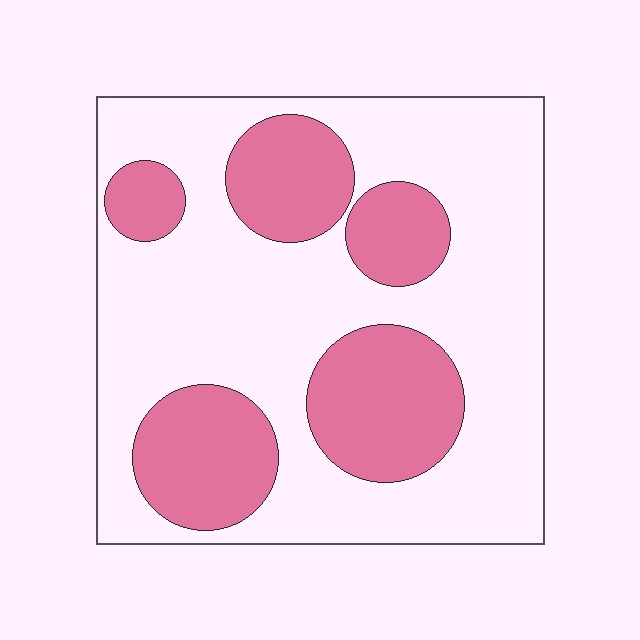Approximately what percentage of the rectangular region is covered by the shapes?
Approximately 30%.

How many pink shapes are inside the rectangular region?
5.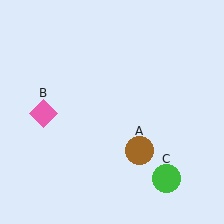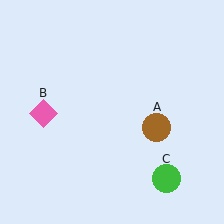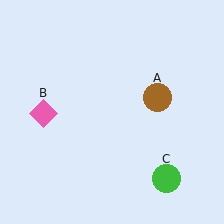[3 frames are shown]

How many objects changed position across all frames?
1 object changed position: brown circle (object A).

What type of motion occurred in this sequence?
The brown circle (object A) rotated counterclockwise around the center of the scene.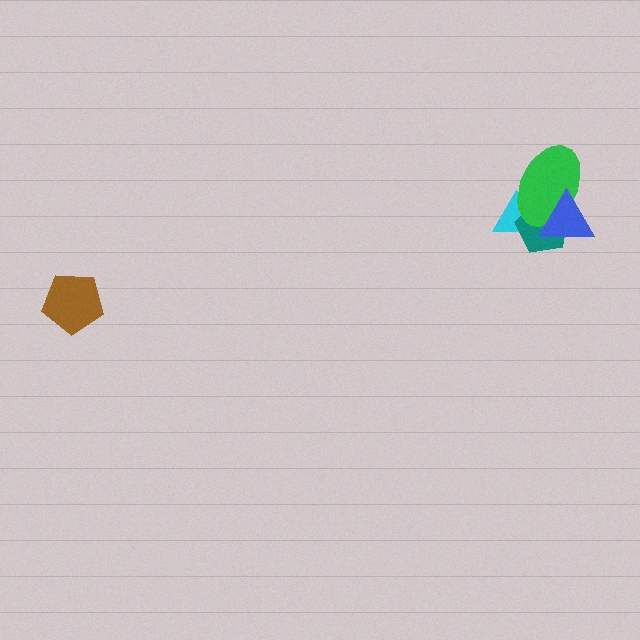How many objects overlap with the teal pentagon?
3 objects overlap with the teal pentagon.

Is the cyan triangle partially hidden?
Yes, it is partially covered by another shape.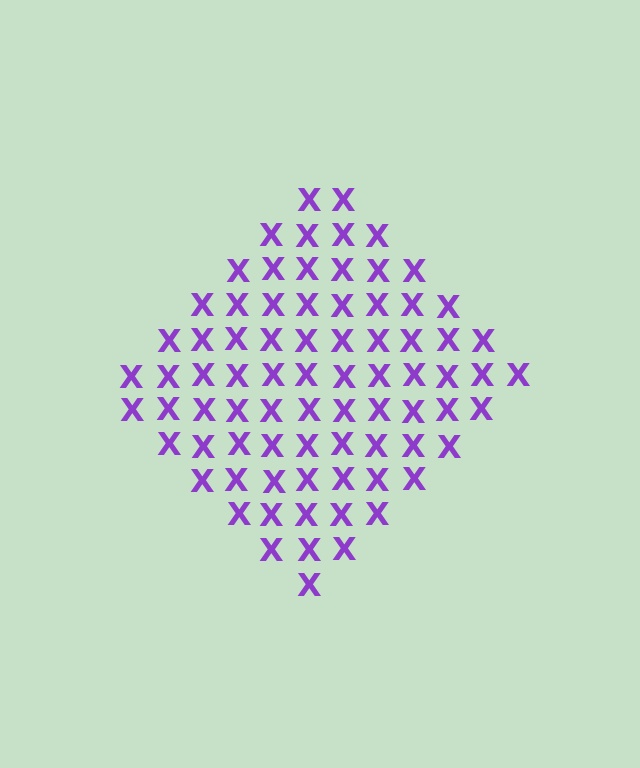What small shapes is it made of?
It is made of small letter X's.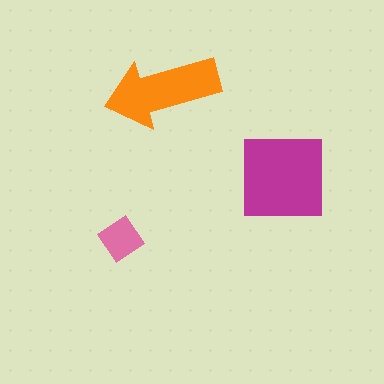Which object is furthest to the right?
The magenta square is rightmost.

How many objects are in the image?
There are 3 objects in the image.